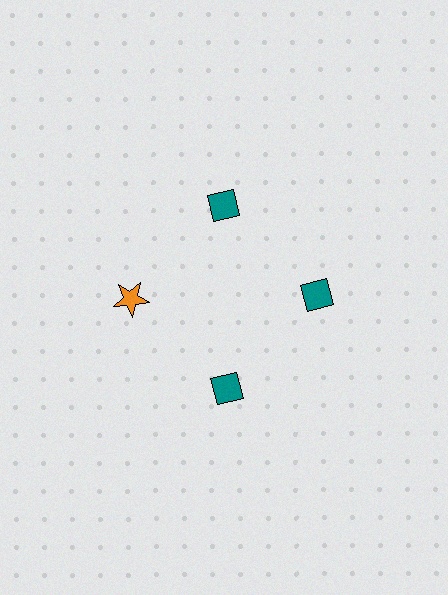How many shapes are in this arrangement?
There are 4 shapes arranged in a ring pattern.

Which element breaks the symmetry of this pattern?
The orange star at roughly the 9 o'clock position breaks the symmetry. All other shapes are teal diamonds.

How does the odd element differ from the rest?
It differs in both color (orange instead of teal) and shape (star instead of diamond).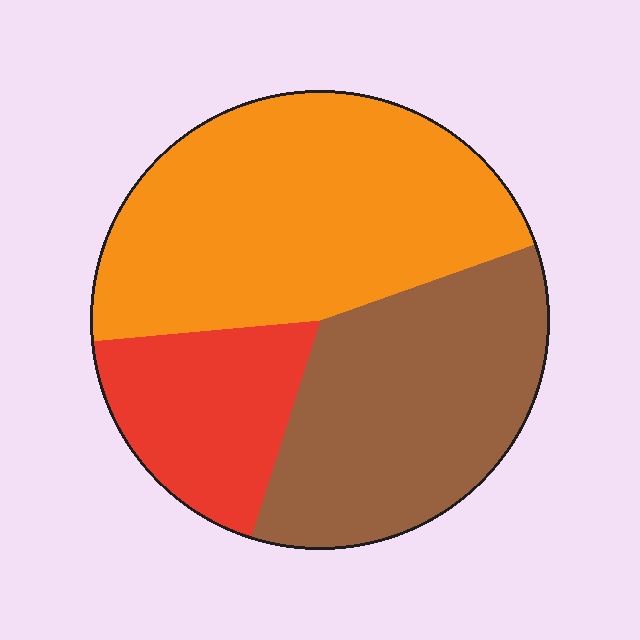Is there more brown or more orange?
Orange.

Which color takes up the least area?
Red, at roughly 20%.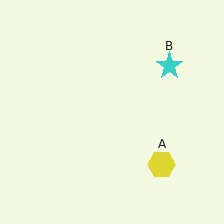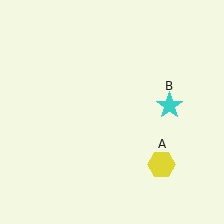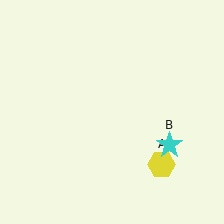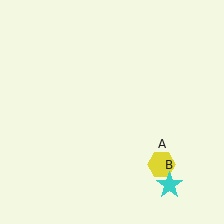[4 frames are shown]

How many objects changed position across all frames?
1 object changed position: cyan star (object B).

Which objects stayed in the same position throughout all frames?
Yellow hexagon (object A) remained stationary.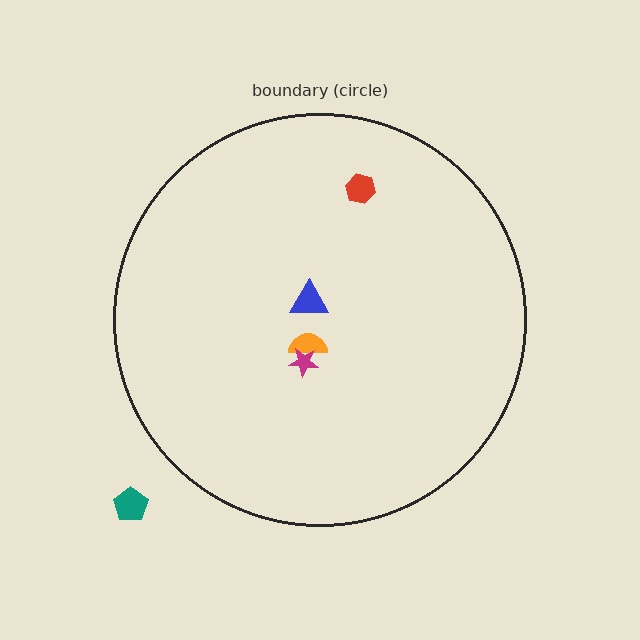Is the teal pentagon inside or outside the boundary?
Outside.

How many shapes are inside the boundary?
4 inside, 1 outside.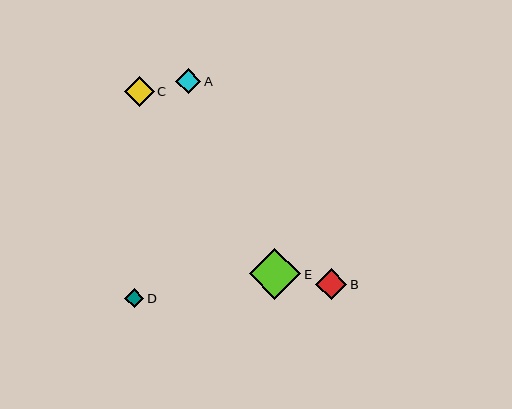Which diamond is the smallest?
Diamond D is the smallest with a size of approximately 19 pixels.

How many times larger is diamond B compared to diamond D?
Diamond B is approximately 1.6 times the size of diamond D.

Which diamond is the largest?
Diamond E is the largest with a size of approximately 51 pixels.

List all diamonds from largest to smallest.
From largest to smallest: E, B, C, A, D.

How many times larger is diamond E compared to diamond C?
Diamond E is approximately 1.7 times the size of diamond C.